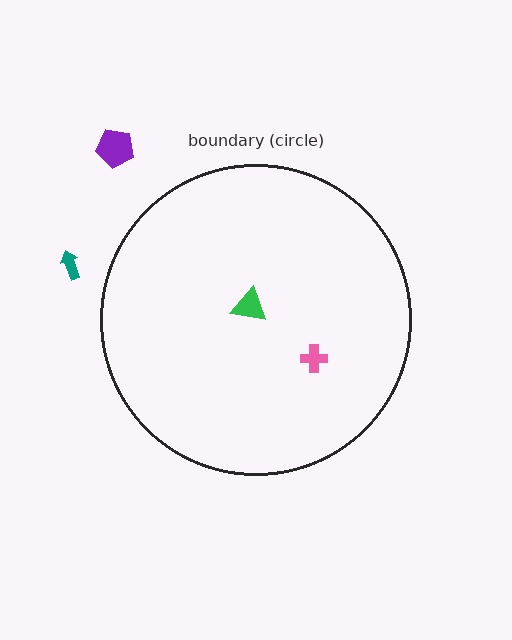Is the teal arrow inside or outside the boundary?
Outside.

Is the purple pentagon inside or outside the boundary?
Outside.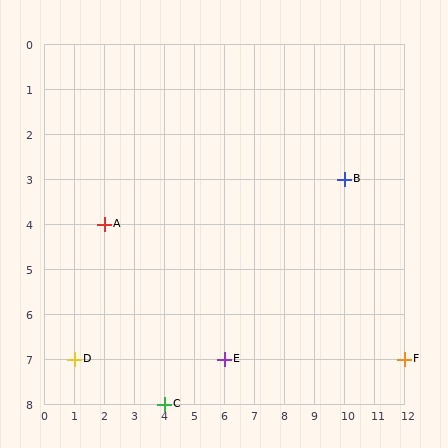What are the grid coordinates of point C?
Point C is at grid coordinates (4, 8).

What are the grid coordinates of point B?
Point B is at grid coordinates (10, 3).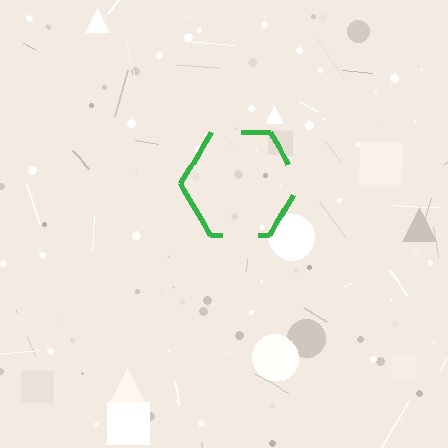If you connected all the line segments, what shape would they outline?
They would outline a hexagon.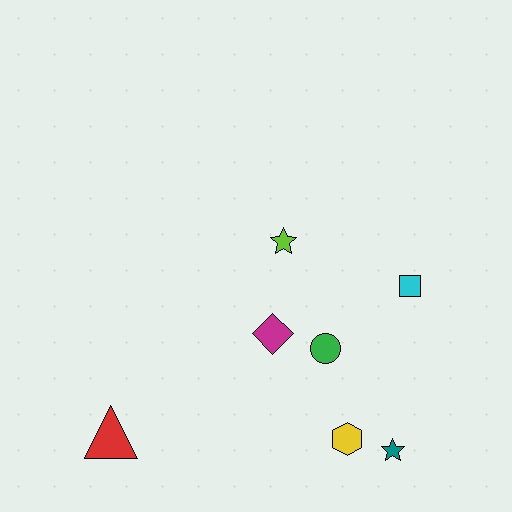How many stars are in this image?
There are 2 stars.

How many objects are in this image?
There are 7 objects.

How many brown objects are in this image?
There are no brown objects.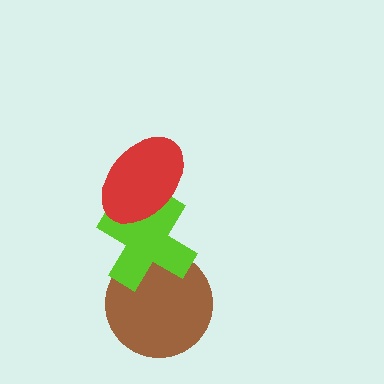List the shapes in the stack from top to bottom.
From top to bottom: the red ellipse, the lime cross, the brown circle.